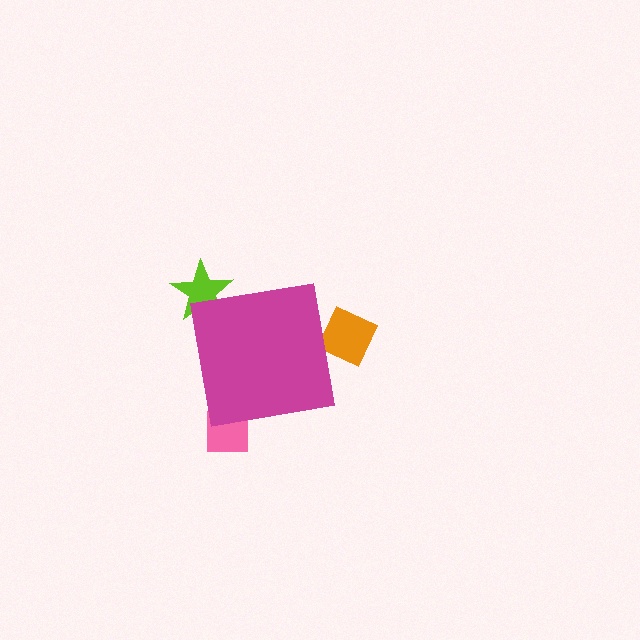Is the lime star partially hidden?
Yes, the lime star is partially hidden behind the magenta square.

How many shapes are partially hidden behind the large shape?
3 shapes are partially hidden.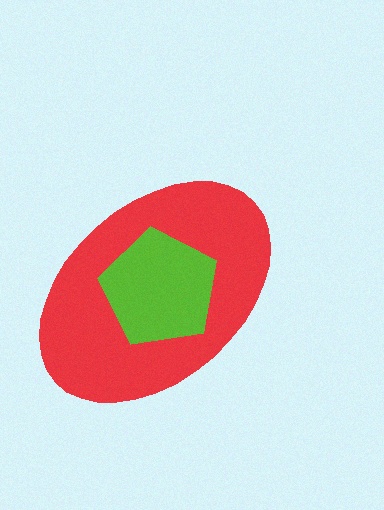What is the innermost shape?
The lime pentagon.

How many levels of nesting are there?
2.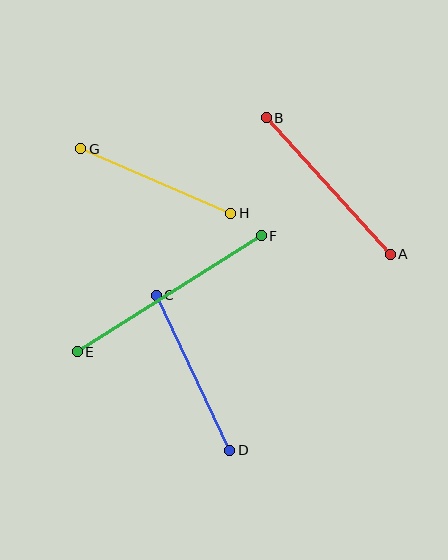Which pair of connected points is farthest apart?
Points E and F are farthest apart.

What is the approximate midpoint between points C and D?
The midpoint is at approximately (193, 373) pixels.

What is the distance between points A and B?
The distance is approximately 184 pixels.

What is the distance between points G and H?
The distance is approximately 163 pixels.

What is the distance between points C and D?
The distance is approximately 172 pixels.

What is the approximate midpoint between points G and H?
The midpoint is at approximately (156, 181) pixels.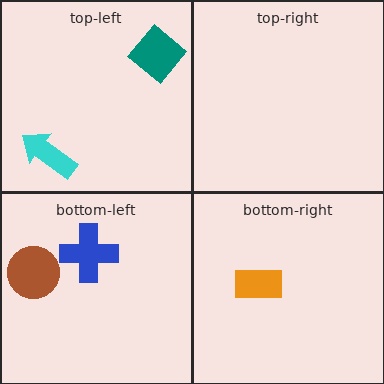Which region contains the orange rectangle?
The bottom-right region.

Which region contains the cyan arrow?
The top-left region.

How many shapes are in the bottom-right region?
1.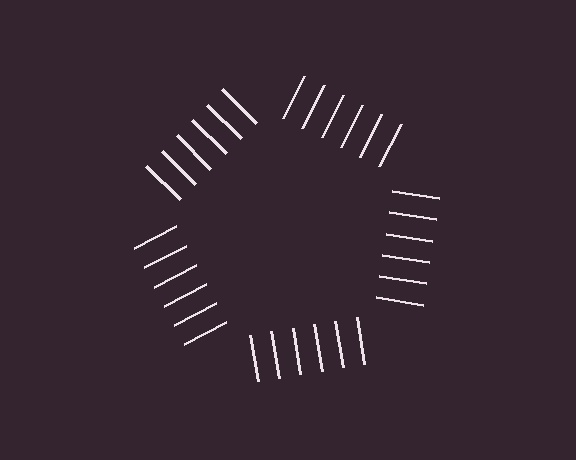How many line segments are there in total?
30 — 6 along each of the 5 edges.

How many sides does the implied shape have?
5 sides — the line-ends trace a pentagon.